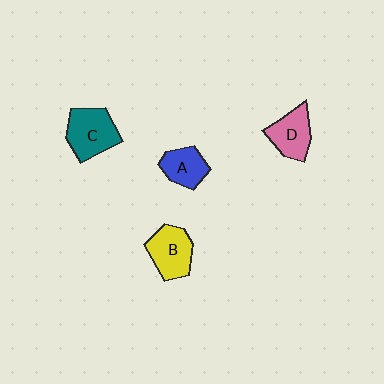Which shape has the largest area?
Shape C (teal).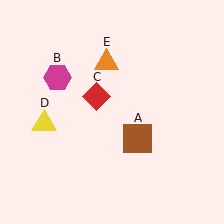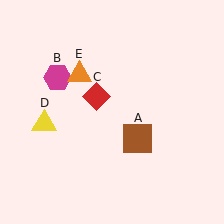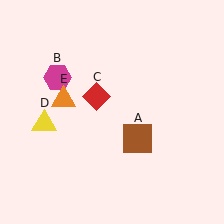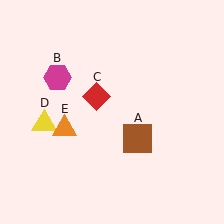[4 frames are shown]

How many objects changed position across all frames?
1 object changed position: orange triangle (object E).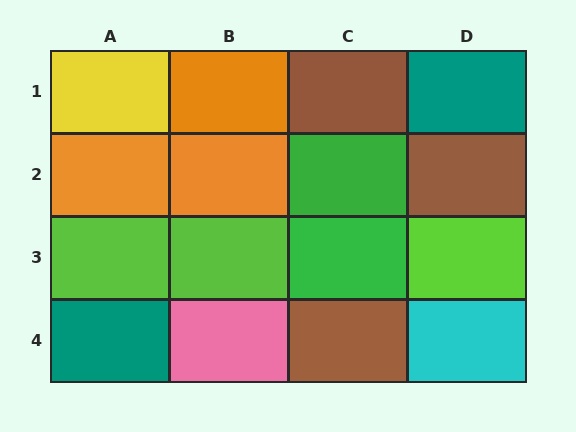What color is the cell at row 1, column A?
Yellow.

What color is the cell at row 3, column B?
Lime.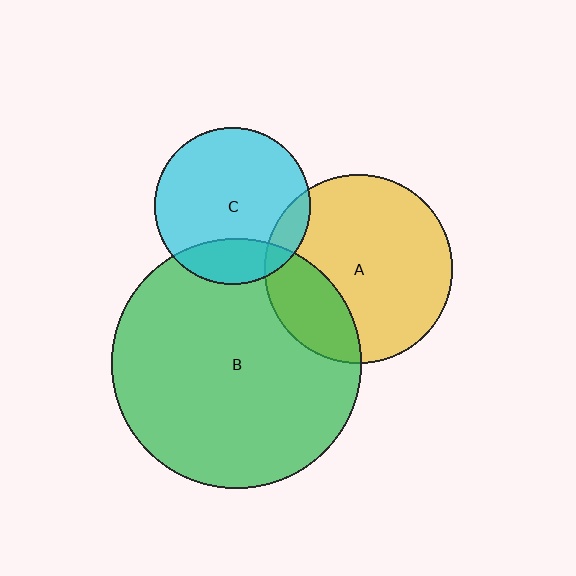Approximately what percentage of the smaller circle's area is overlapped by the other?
Approximately 10%.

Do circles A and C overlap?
Yes.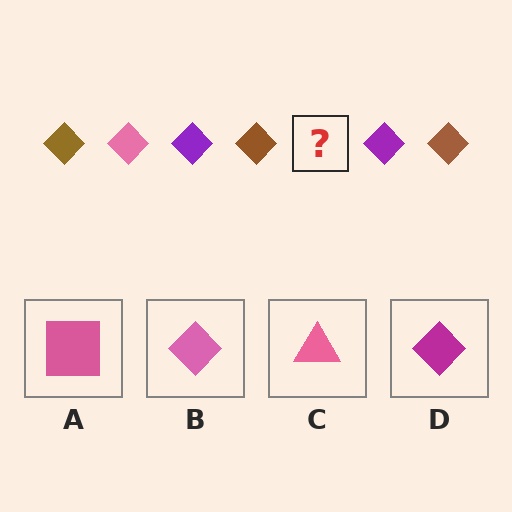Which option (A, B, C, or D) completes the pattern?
B.